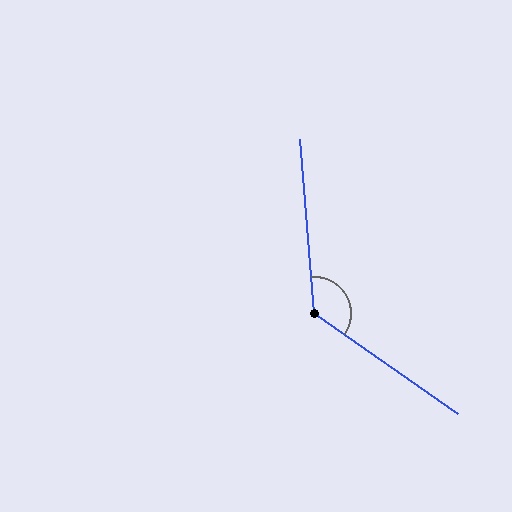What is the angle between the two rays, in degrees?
Approximately 130 degrees.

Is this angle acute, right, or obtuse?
It is obtuse.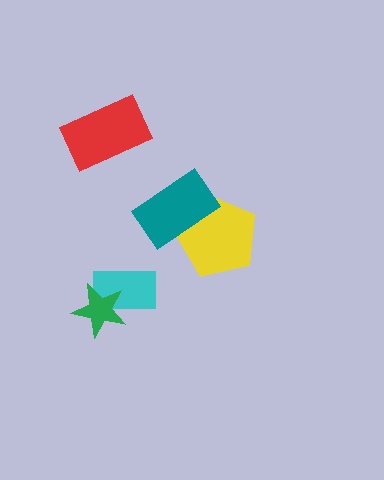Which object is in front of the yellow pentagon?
The teal rectangle is in front of the yellow pentagon.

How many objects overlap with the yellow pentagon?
1 object overlaps with the yellow pentagon.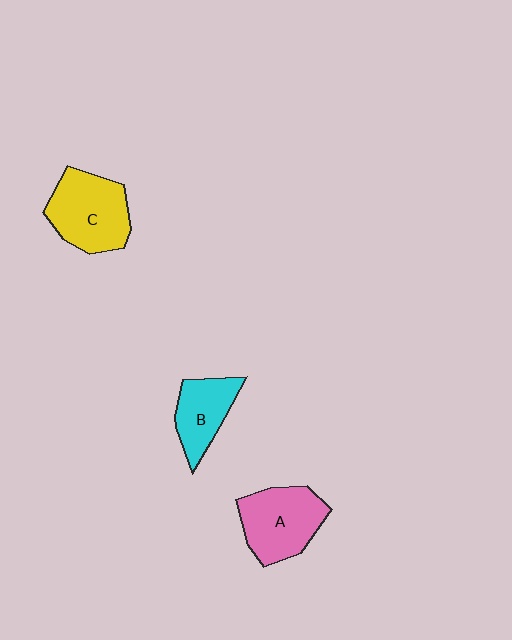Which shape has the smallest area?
Shape B (cyan).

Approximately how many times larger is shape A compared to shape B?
Approximately 1.4 times.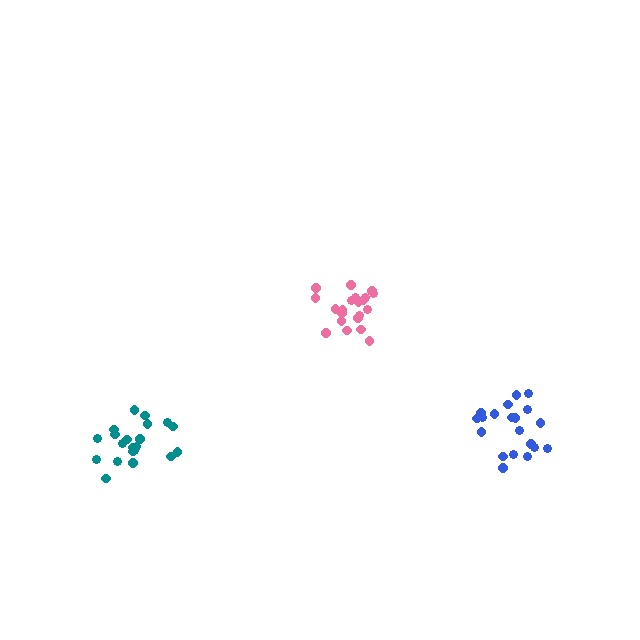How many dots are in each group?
Group 1: 21 dots, Group 2: 21 dots, Group 3: 20 dots (62 total).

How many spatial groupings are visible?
There are 3 spatial groupings.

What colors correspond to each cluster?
The clusters are colored: teal, pink, blue.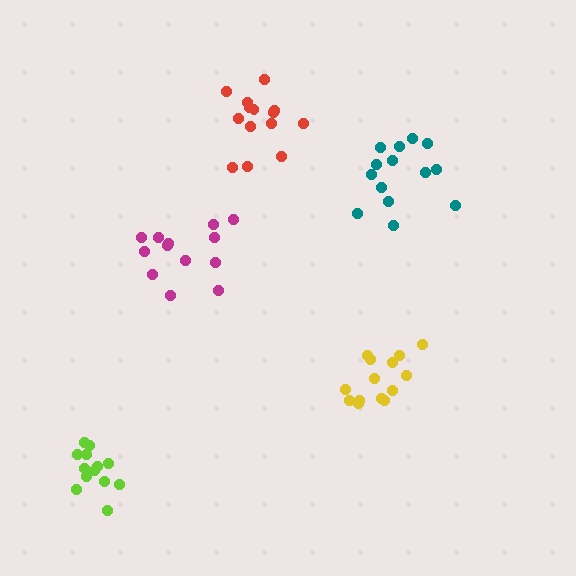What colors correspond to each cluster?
The clusters are colored: teal, lime, magenta, yellow, red.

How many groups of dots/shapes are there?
There are 5 groups.